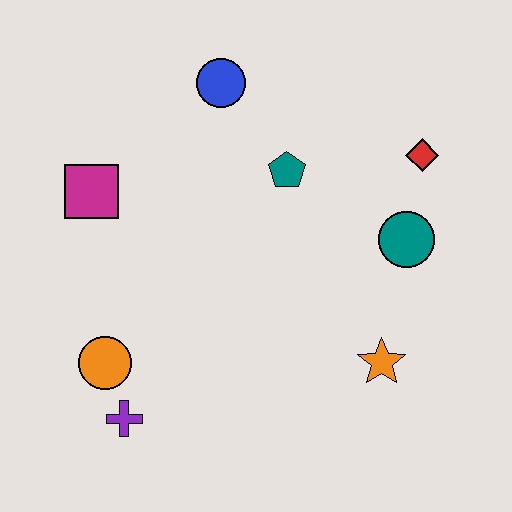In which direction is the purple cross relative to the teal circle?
The purple cross is to the left of the teal circle.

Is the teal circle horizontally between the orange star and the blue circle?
No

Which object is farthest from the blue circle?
The purple cross is farthest from the blue circle.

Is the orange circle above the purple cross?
Yes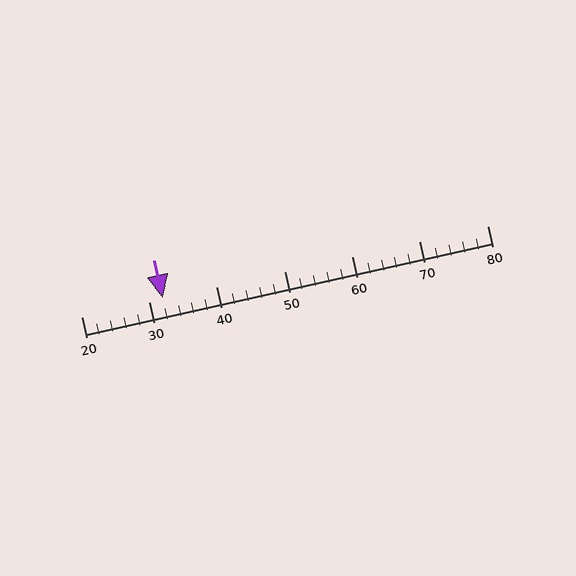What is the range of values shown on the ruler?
The ruler shows values from 20 to 80.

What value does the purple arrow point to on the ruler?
The purple arrow points to approximately 32.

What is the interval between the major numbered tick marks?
The major tick marks are spaced 10 units apart.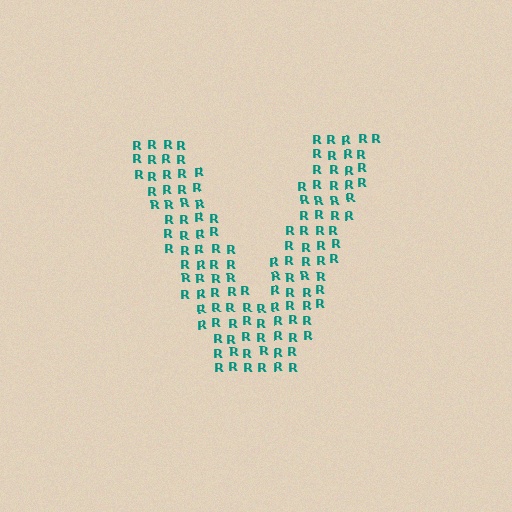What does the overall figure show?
The overall figure shows the letter V.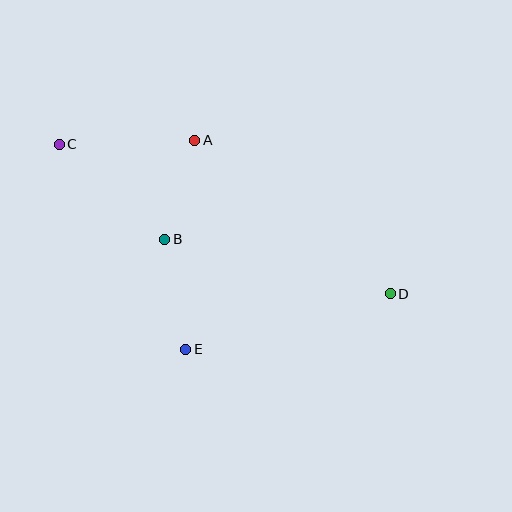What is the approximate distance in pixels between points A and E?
The distance between A and E is approximately 209 pixels.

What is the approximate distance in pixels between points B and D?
The distance between B and D is approximately 232 pixels.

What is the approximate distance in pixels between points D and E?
The distance between D and E is approximately 212 pixels.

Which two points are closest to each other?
Points A and B are closest to each other.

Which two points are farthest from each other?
Points C and D are farthest from each other.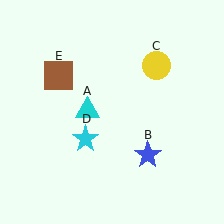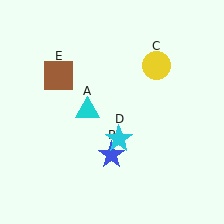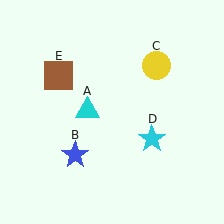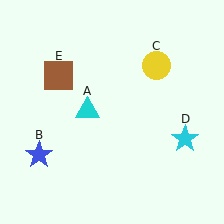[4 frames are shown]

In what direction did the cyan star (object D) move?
The cyan star (object D) moved right.